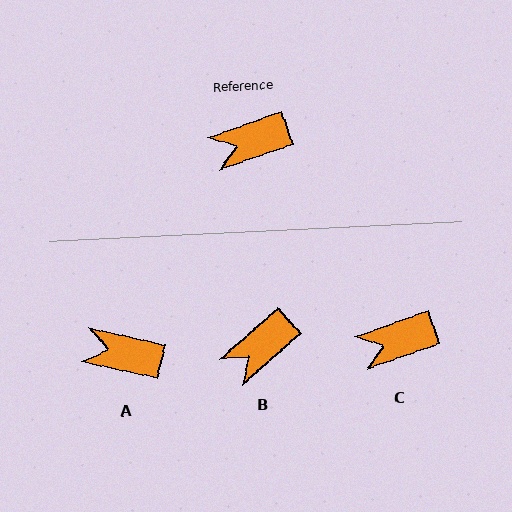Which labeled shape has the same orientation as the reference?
C.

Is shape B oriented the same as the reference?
No, it is off by about 22 degrees.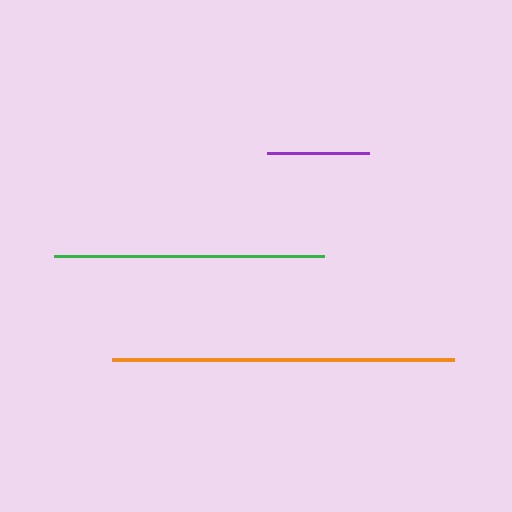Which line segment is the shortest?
The purple line is the shortest at approximately 102 pixels.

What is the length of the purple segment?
The purple segment is approximately 102 pixels long.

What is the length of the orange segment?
The orange segment is approximately 342 pixels long.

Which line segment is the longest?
The orange line is the longest at approximately 342 pixels.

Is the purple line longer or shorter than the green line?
The green line is longer than the purple line.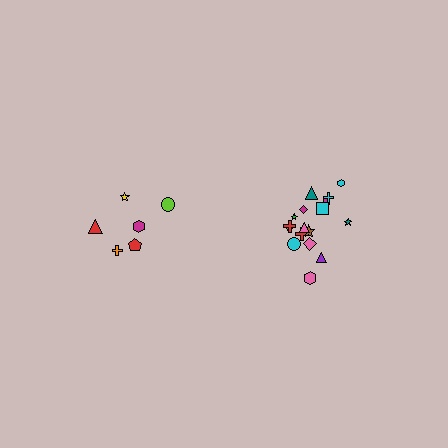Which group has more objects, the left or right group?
The right group.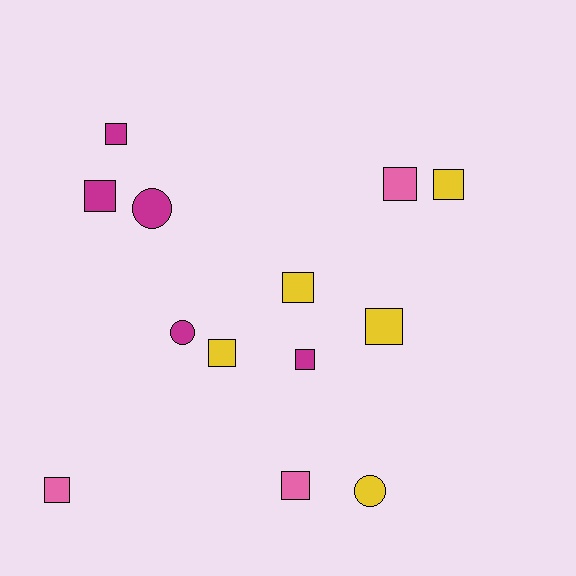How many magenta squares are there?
There are 3 magenta squares.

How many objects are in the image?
There are 13 objects.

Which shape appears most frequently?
Square, with 10 objects.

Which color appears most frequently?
Yellow, with 5 objects.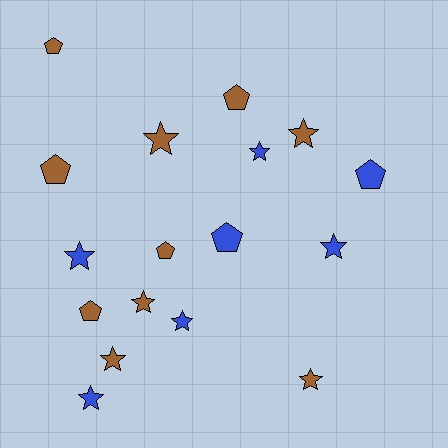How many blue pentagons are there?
There are 2 blue pentagons.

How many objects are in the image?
There are 17 objects.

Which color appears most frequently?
Brown, with 10 objects.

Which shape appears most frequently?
Star, with 10 objects.